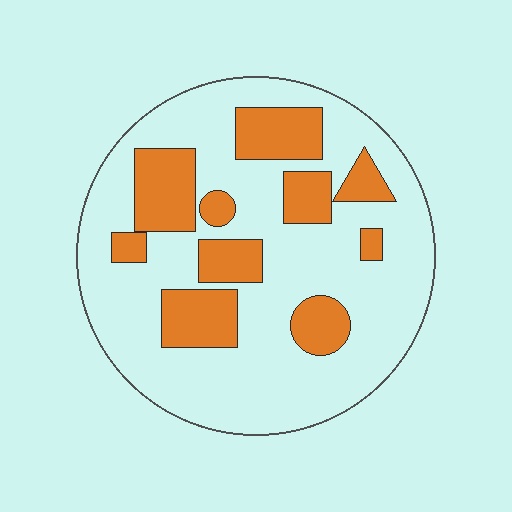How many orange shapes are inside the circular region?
10.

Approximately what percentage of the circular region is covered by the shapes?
Approximately 25%.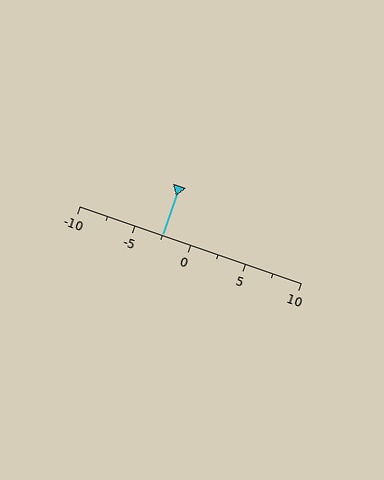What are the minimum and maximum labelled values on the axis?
The axis runs from -10 to 10.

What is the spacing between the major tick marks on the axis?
The major ticks are spaced 5 apart.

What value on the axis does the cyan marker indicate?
The marker indicates approximately -2.5.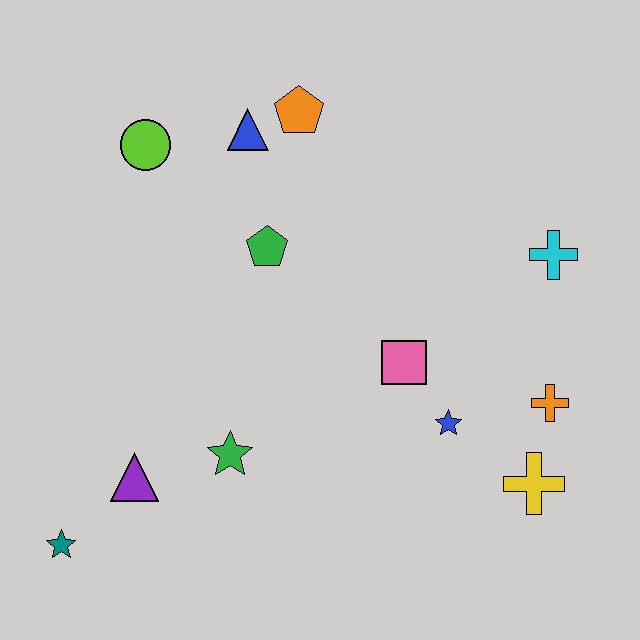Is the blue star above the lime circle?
No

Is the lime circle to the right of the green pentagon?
No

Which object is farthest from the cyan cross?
The teal star is farthest from the cyan cross.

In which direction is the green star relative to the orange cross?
The green star is to the left of the orange cross.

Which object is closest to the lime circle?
The blue triangle is closest to the lime circle.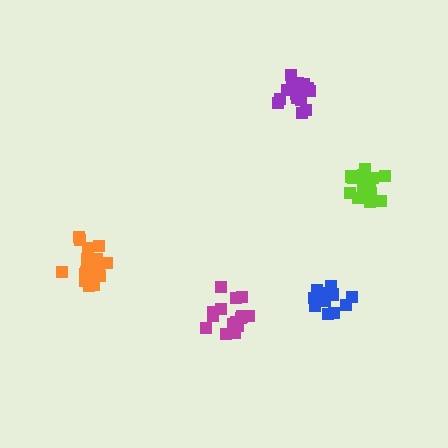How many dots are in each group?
Group 1: 15 dots, Group 2: 19 dots, Group 3: 14 dots, Group 4: 17 dots, Group 5: 15 dots (80 total).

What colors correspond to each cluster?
The clusters are colored: lime, orange, blue, magenta, purple.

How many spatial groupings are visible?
There are 5 spatial groupings.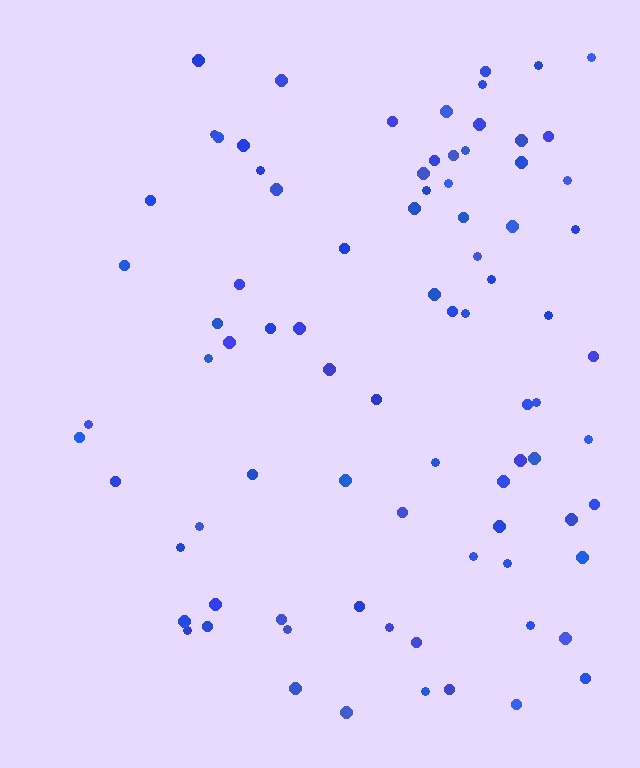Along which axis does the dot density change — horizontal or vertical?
Horizontal.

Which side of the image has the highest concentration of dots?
The right.